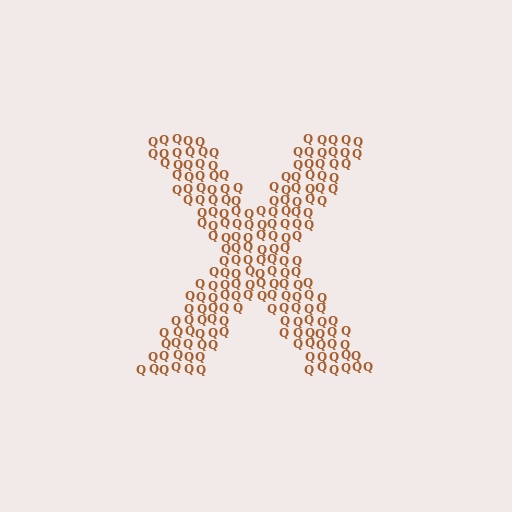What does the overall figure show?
The overall figure shows the letter X.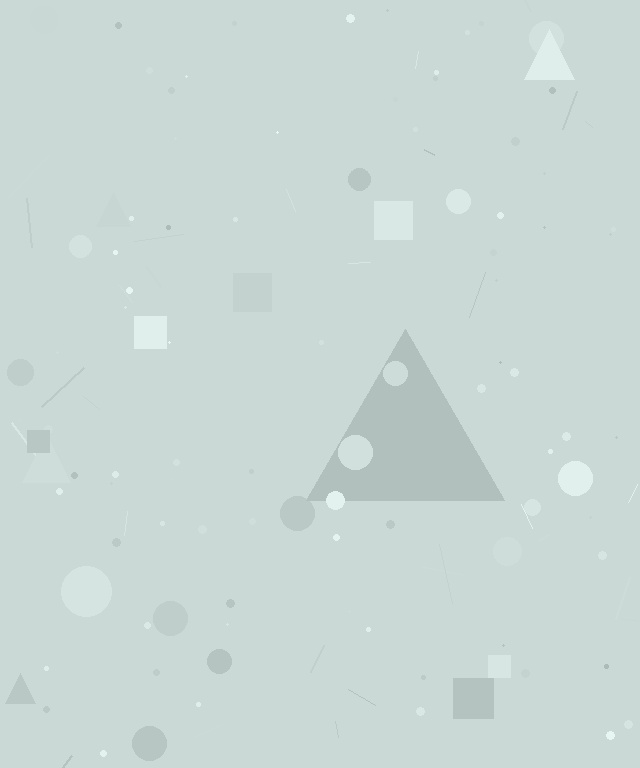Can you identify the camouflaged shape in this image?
The camouflaged shape is a triangle.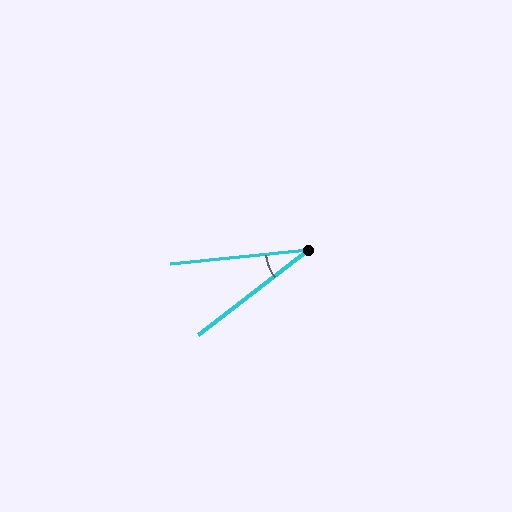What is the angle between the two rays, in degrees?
Approximately 32 degrees.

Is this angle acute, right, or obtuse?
It is acute.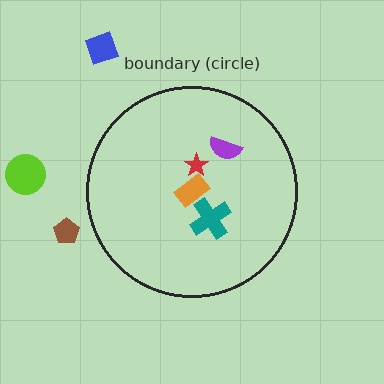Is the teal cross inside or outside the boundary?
Inside.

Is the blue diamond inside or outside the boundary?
Outside.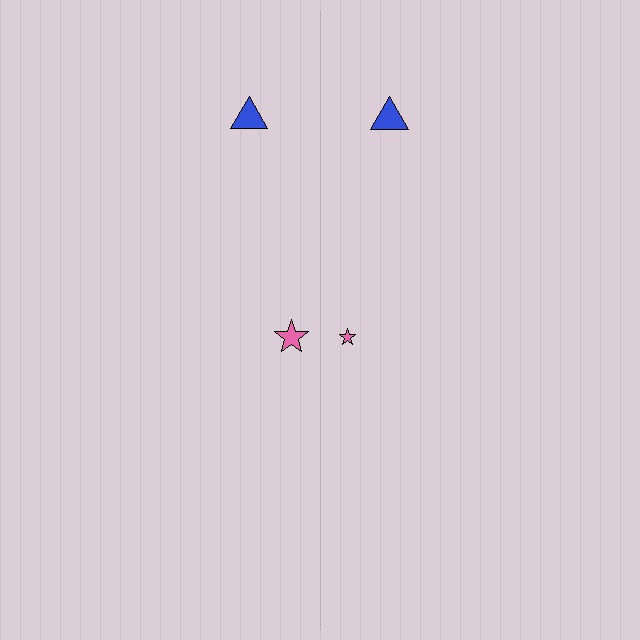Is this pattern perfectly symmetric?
No, the pattern is not perfectly symmetric. The pink star on the right side has a different size than its mirror counterpart.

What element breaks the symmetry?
The pink star on the right side has a different size than its mirror counterpart.